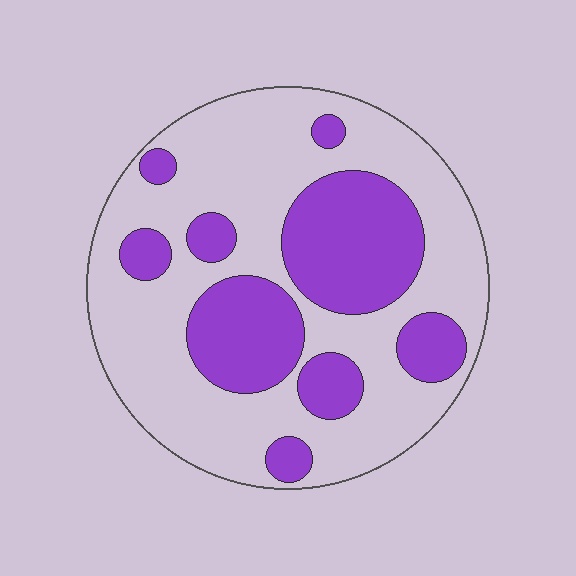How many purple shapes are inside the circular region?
9.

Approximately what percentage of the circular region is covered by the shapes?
Approximately 35%.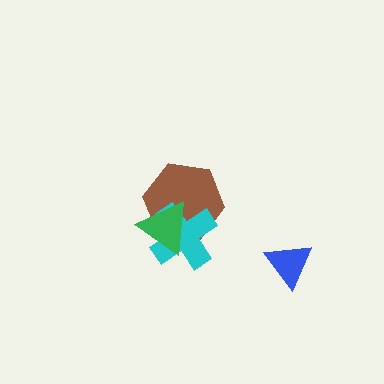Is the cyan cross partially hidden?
Yes, it is partially covered by another shape.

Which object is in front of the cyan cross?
The green triangle is in front of the cyan cross.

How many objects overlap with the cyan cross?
2 objects overlap with the cyan cross.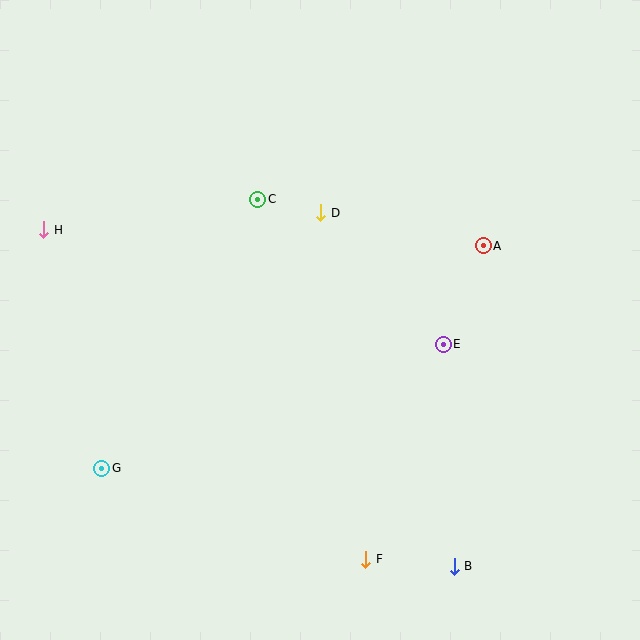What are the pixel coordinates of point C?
Point C is at (258, 199).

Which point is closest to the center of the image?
Point D at (321, 213) is closest to the center.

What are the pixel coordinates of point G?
Point G is at (102, 468).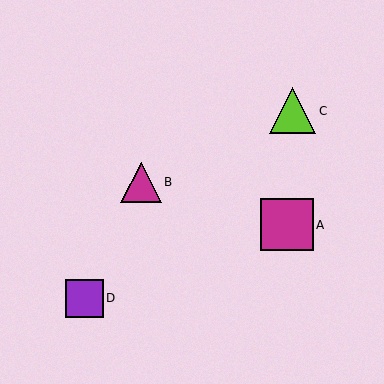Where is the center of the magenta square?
The center of the magenta square is at (287, 225).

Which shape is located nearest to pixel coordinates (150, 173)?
The magenta triangle (labeled B) at (141, 182) is nearest to that location.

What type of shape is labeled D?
Shape D is a purple square.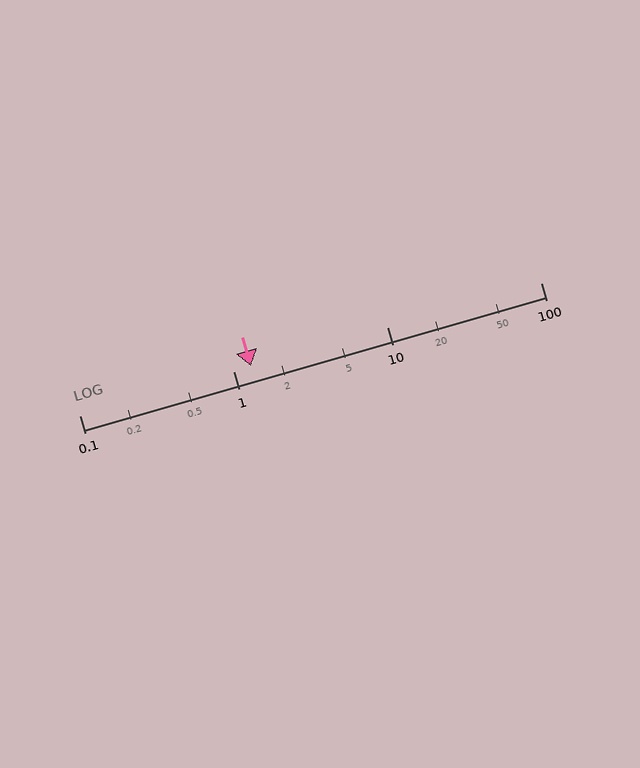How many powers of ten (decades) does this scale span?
The scale spans 3 decades, from 0.1 to 100.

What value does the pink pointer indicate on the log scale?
The pointer indicates approximately 1.3.